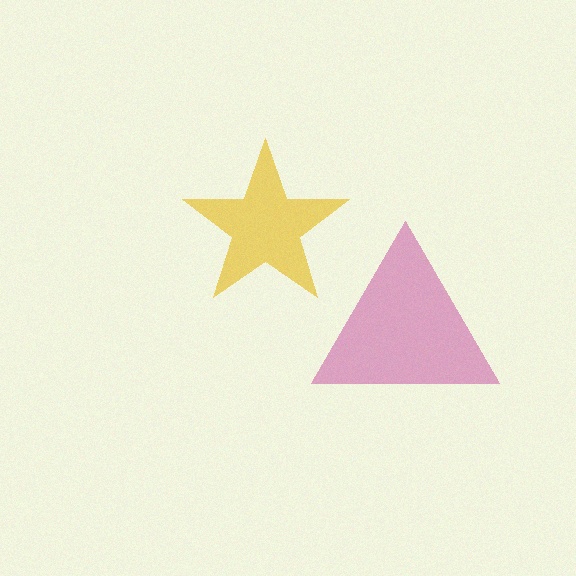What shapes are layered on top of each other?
The layered shapes are: a yellow star, a magenta triangle.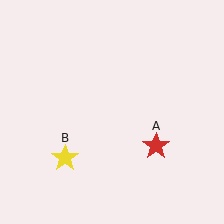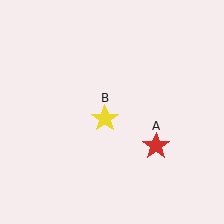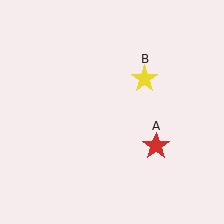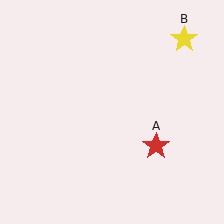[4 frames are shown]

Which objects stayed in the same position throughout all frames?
Red star (object A) remained stationary.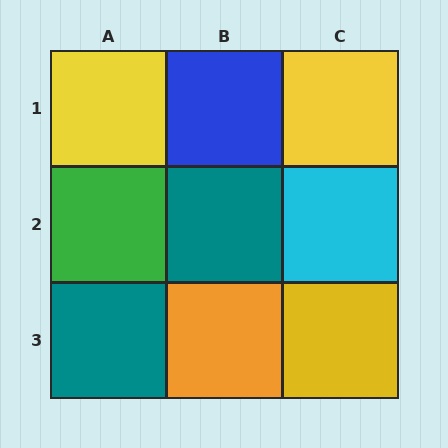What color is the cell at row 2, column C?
Cyan.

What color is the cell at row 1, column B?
Blue.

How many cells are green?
1 cell is green.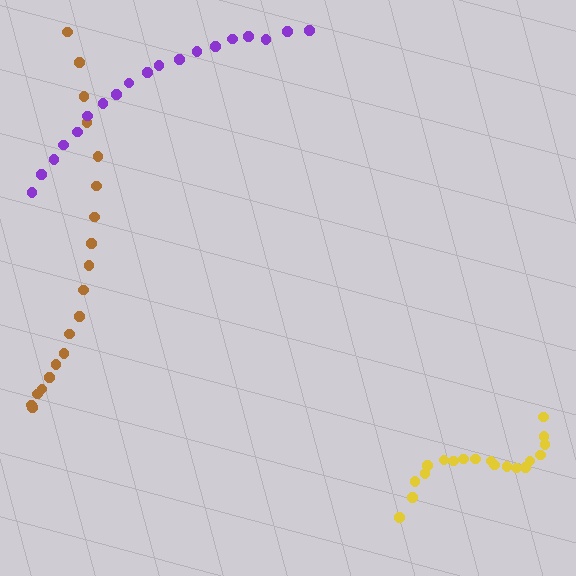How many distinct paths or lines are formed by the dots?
There are 3 distinct paths.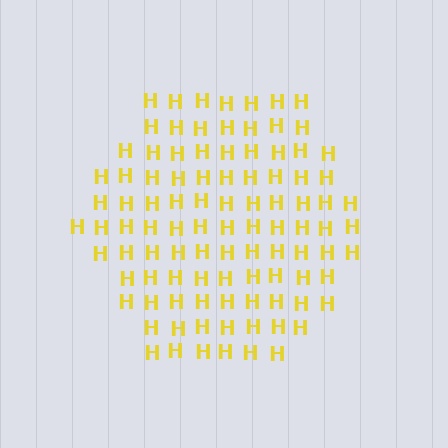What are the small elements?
The small elements are letter H's.